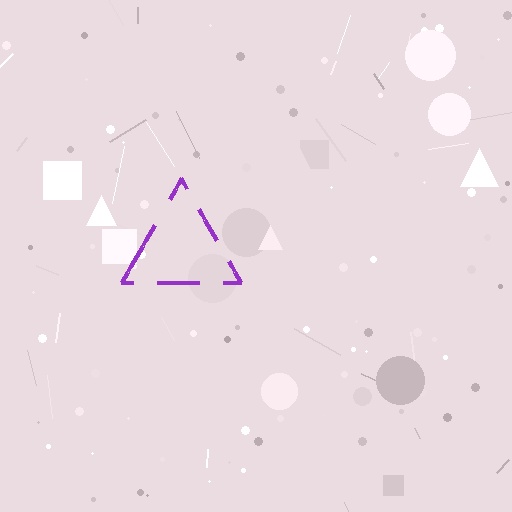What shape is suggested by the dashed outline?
The dashed outline suggests a triangle.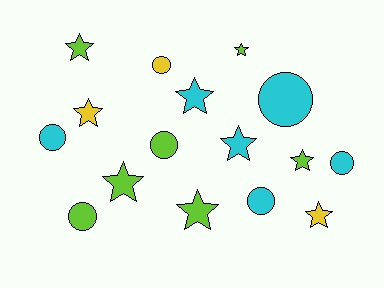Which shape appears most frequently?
Star, with 9 objects.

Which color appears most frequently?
Lime, with 7 objects.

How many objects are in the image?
There are 16 objects.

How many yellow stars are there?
There are 2 yellow stars.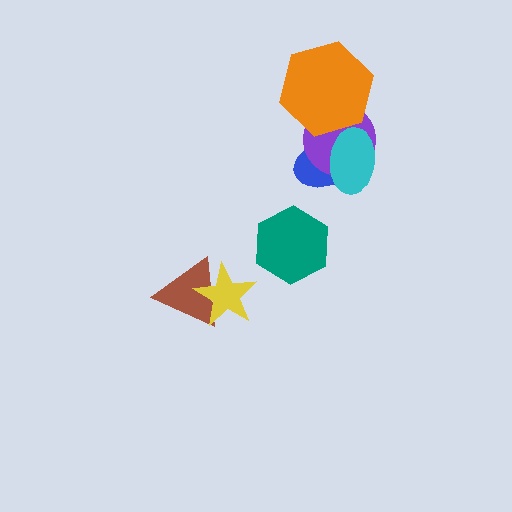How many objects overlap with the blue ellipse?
3 objects overlap with the blue ellipse.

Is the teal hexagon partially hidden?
No, no other shape covers it.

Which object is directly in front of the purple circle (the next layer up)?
The cyan ellipse is directly in front of the purple circle.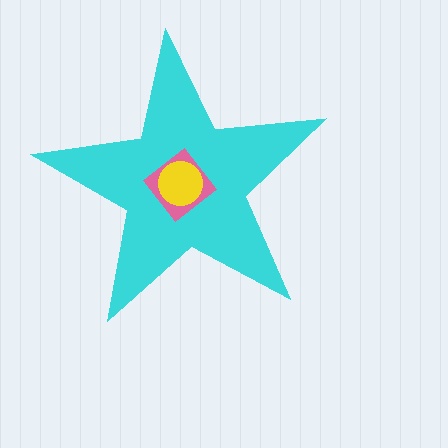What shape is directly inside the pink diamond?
The yellow circle.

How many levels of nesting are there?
3.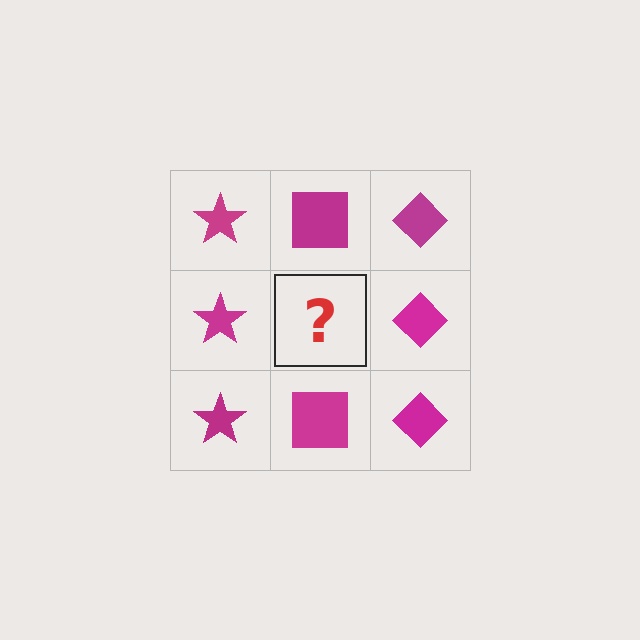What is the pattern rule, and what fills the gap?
The rule is that each column has a consistent shape. The gap should be filled with a magenta square.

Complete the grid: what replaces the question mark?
The question mark should be replaced with a magenta square.